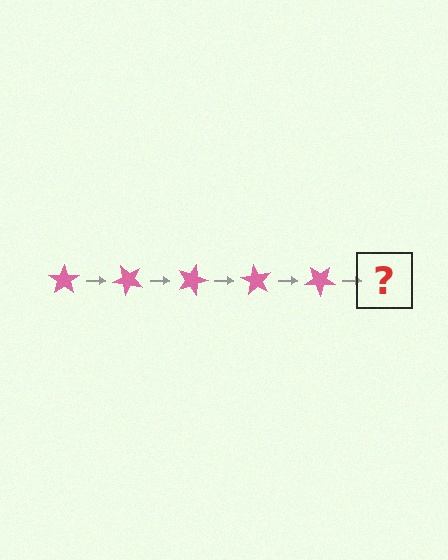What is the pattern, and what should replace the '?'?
The pattern is that the star rotates 45 degrees each step. The '?' should be a pink star rotated 225 degrees.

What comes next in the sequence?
The next element should be a pink star rotated 225 degrees.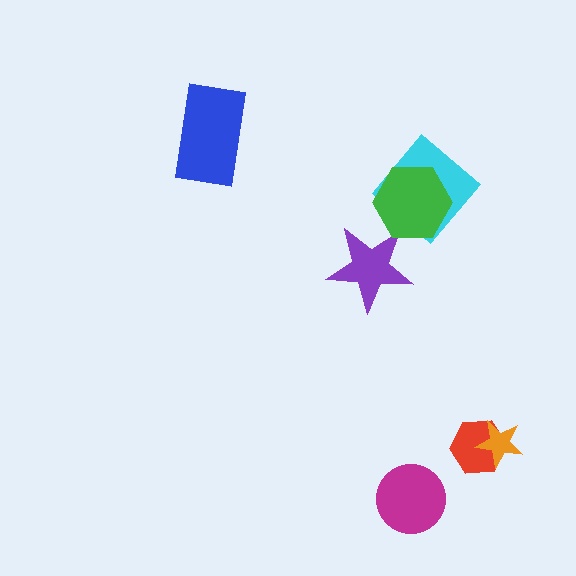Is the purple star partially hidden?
Yes, it is partially covered by another shape.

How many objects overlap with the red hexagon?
1 object overlaps with the red hexagon.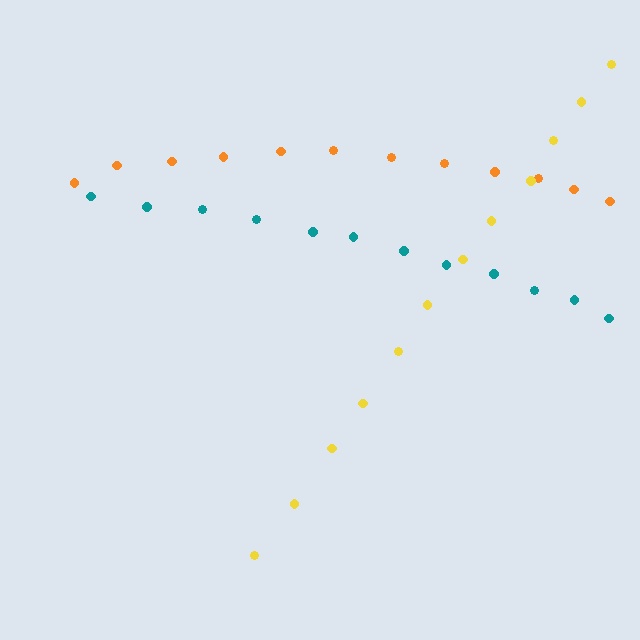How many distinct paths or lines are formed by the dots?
There are 3 distinct paths.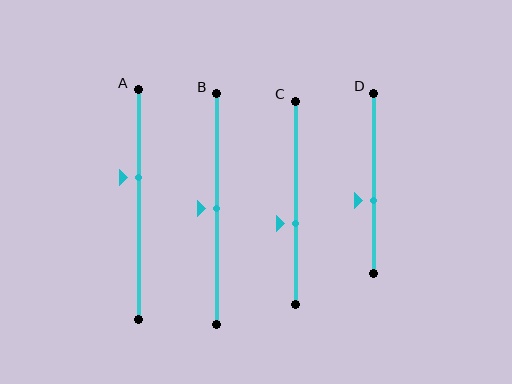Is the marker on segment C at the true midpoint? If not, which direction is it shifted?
No, the marker on segment C is shifted downward by about 10% of the segment length.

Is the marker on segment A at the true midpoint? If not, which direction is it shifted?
No, the marker on segment A is shifted upward by about 12% of the segment length.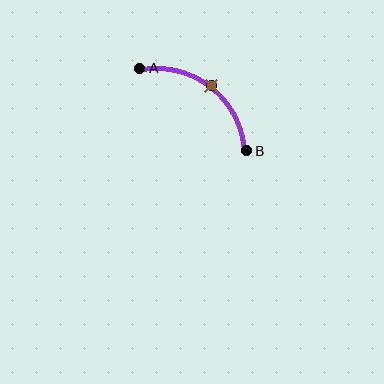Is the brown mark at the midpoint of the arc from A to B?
Yes. The brown mark lies on the arc at equal arc-length from both A and B — it is the arc midpoint.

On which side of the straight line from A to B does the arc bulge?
The arc bulges above and to the right of the straight line connecting A and B.